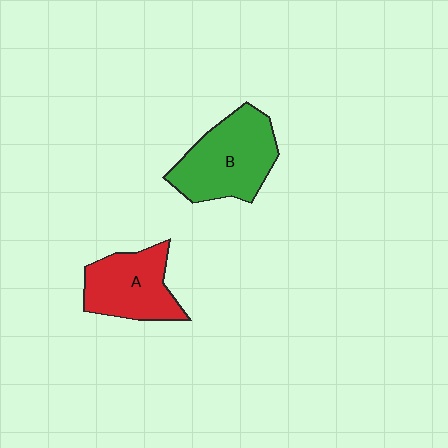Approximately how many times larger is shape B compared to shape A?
Approximately 1.3 times.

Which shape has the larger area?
Shape B (green).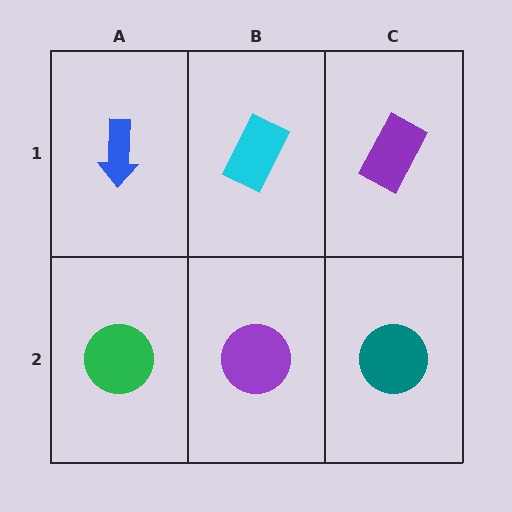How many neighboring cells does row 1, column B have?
3.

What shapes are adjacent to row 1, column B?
A purple circle (row 2, column B), a blue arrow (row 1, column A), a purple rectangle (row 1, column C).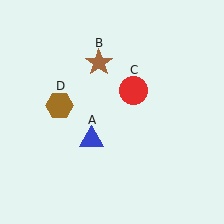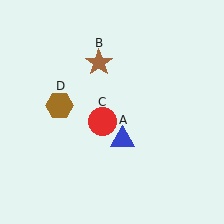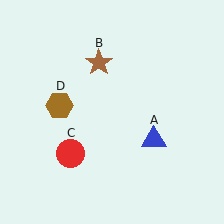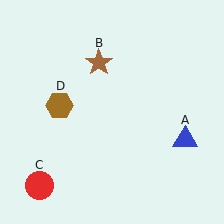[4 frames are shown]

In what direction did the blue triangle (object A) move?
The blue triangle (object A) moved right.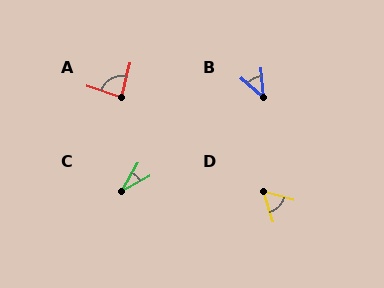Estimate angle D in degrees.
Approximately 57 degrees.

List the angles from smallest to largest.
C (30°), B (44°), D (57°), A (85°).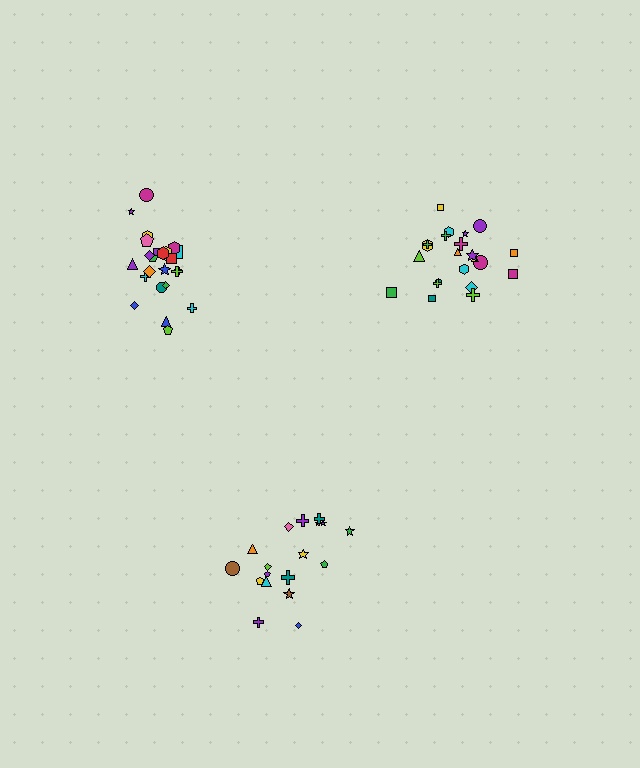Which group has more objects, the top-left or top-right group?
The top-left group.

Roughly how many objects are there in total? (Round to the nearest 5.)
Roughly 65 objects in total.